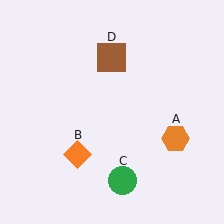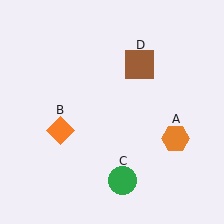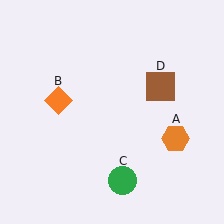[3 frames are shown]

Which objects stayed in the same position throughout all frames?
Orange hexagon (object A) and green circle (object C) remained stationary.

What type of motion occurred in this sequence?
The orange diamond (object B), brown square (object D) rotated clockwise around the center of the scene.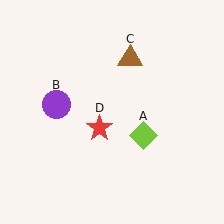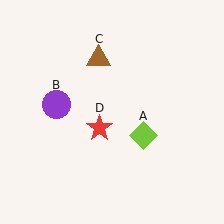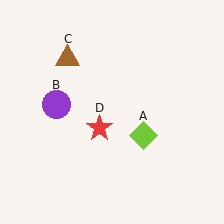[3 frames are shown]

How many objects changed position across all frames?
1 object changed position: brown triangle (object C).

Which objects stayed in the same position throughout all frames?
Lime diamond (object A) and purple circle (object B) and red star (object D) remained stationary.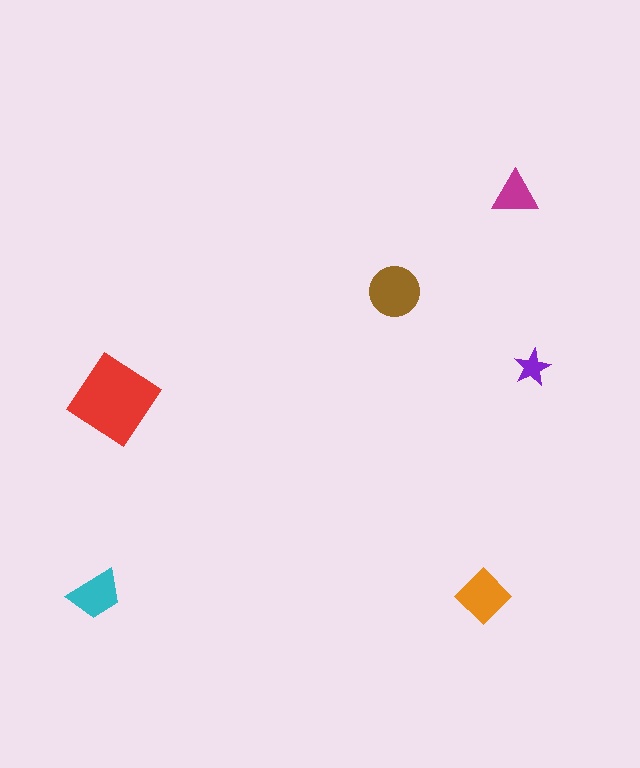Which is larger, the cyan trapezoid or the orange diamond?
The orange diamond.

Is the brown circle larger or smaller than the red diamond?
Smaller.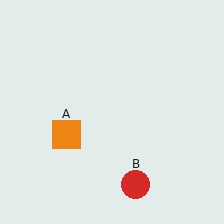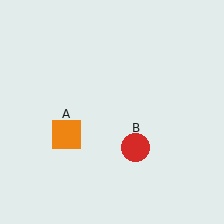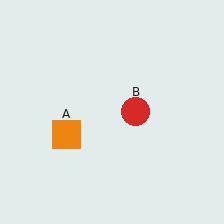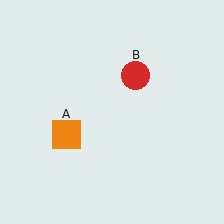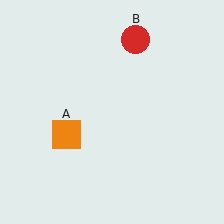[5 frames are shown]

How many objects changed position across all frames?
1 object changed position: red circle (object B).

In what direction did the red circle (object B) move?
The red circle (object B) moved up.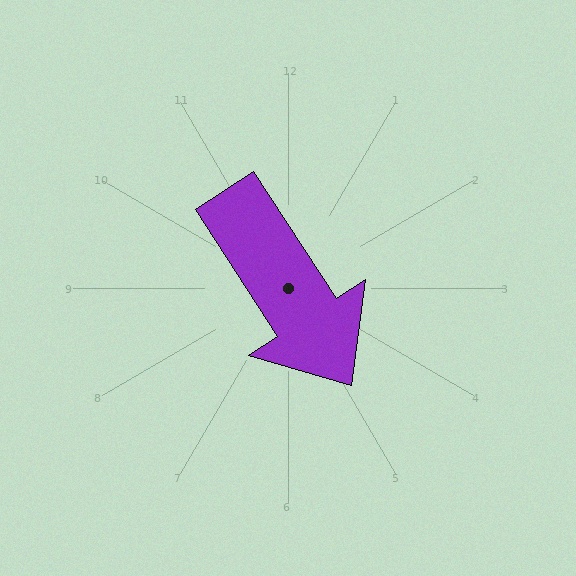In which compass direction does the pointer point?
Southeast.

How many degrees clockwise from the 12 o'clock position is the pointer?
Approximately 147 degrees.